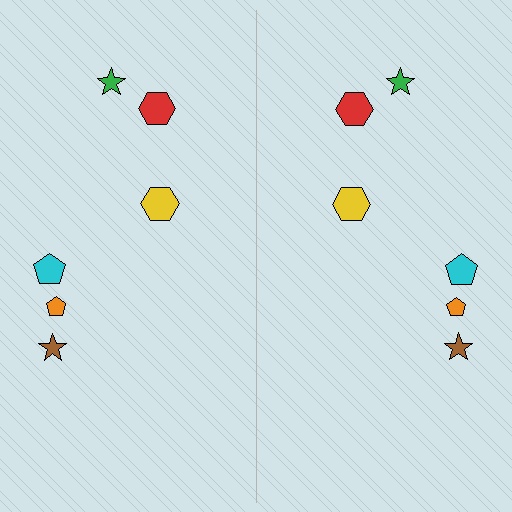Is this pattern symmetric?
Yes, this pattern has bilateral (reflection) symmetry.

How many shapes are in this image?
There are 12 shapes in this image.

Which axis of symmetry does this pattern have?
The pattern has a vertical axis of symmetry running through the center of the image.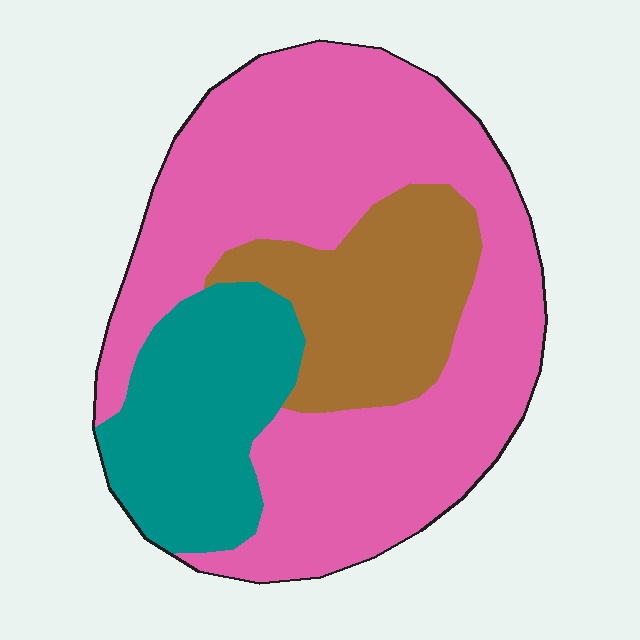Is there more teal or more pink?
Pink.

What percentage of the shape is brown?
Brown covers about 20% of the shape.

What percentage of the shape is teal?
Teal takes up about one fifth (1/5) of the shape.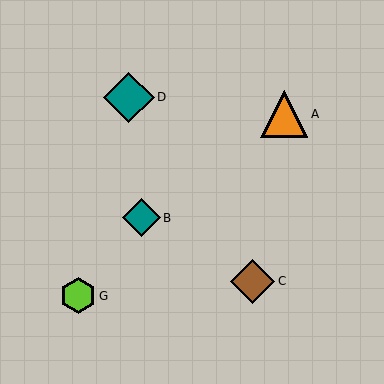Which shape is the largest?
The teal diamond (labeled D) is the largest.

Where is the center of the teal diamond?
The center of the teal diamond is at (129, 98).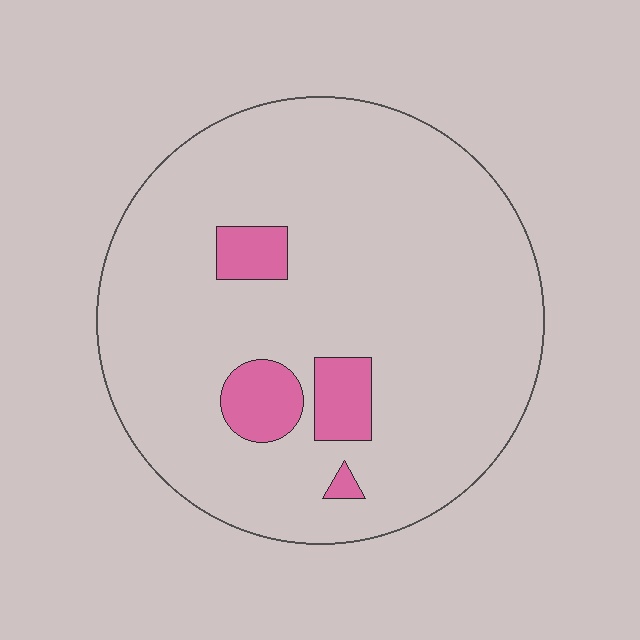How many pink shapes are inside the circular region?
4.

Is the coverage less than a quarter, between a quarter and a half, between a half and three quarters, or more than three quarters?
Less than a quarter.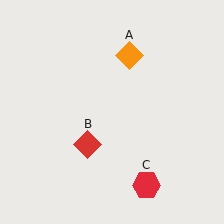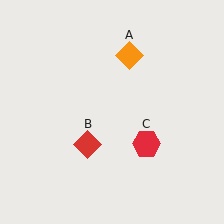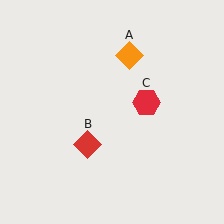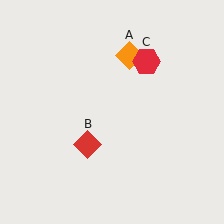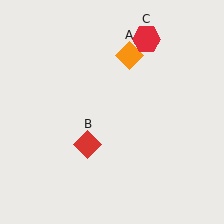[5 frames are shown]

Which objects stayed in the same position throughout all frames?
Orange diamond (object A) and red diamond (object B) remained stationary.